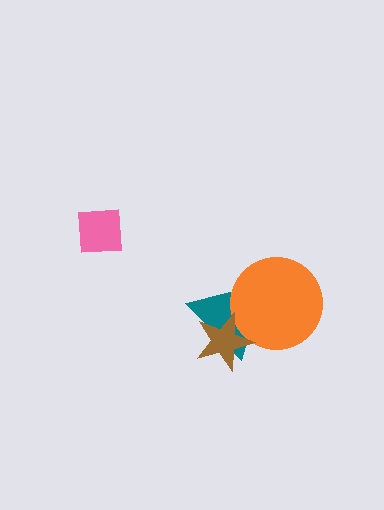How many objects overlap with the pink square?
0 objects overlap with the pink square.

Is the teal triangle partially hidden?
Yes, it is partially covered by another shape.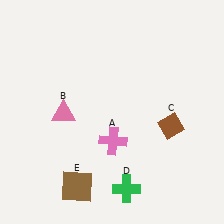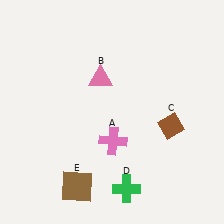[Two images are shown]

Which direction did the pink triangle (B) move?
The pink triangle (B) moved right.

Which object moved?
The pink triangle (B) moved right.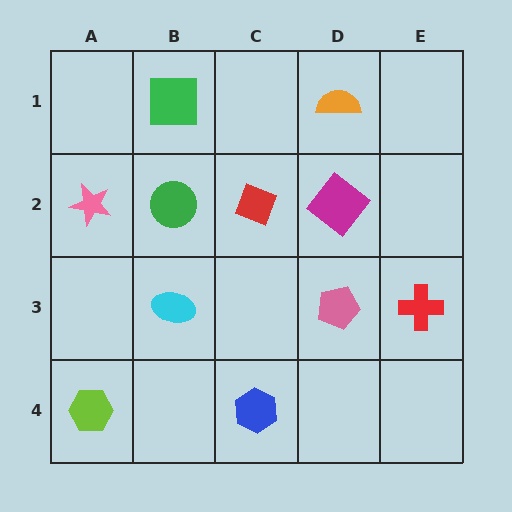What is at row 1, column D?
An orange semicircle.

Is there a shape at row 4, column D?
No, that cell is empty.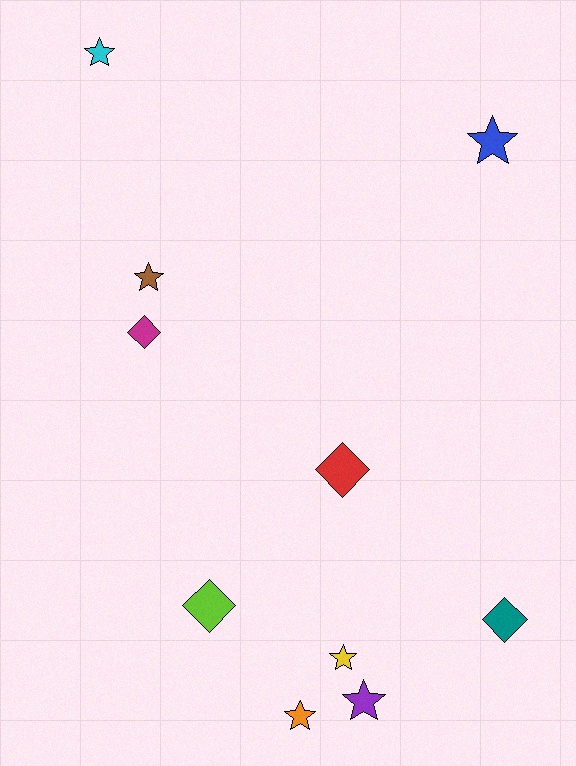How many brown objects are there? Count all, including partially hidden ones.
There is 1 brown object.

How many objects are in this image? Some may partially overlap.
There are 10 objects.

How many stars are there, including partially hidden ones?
There are 6 stars.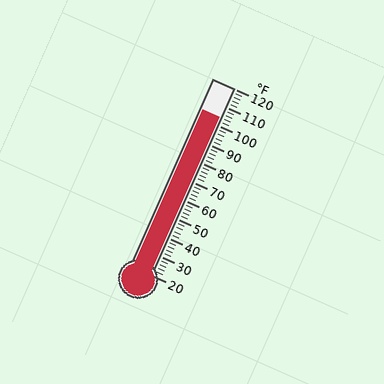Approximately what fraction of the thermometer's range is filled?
The thermometer is filled to approximately 85% of its range.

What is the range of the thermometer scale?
The thermometer scale ranges from 20°F to 120°F.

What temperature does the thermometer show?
The thermometer shows approximately 104°F.